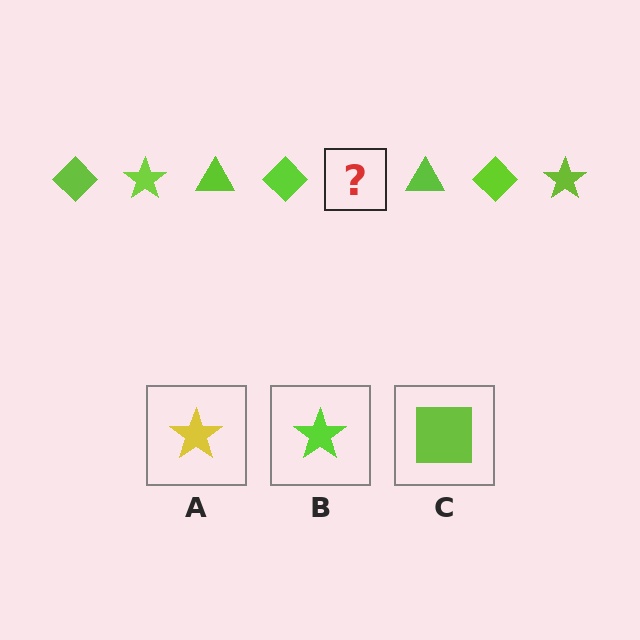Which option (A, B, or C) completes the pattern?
B.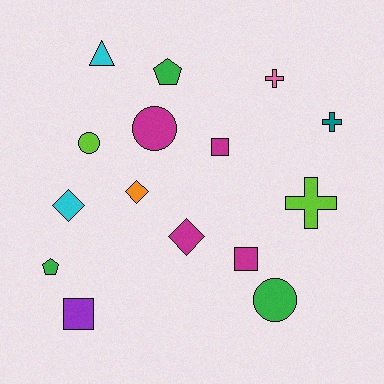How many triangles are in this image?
There is 1 triangle.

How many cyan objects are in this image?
There are 2 cyan objects.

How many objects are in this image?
There are 15 objects.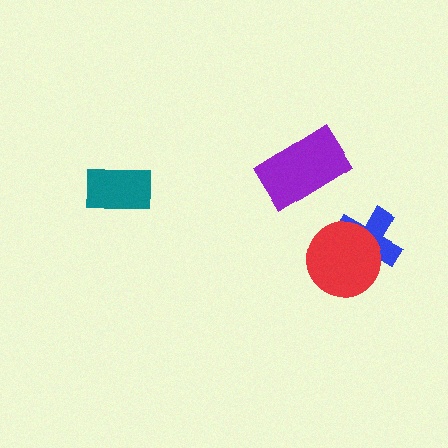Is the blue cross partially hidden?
Yes, it is partially covered by another shape.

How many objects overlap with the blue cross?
1 object overlaps with the blue cross.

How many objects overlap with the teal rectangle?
0 objects overlap with the teal rectangle.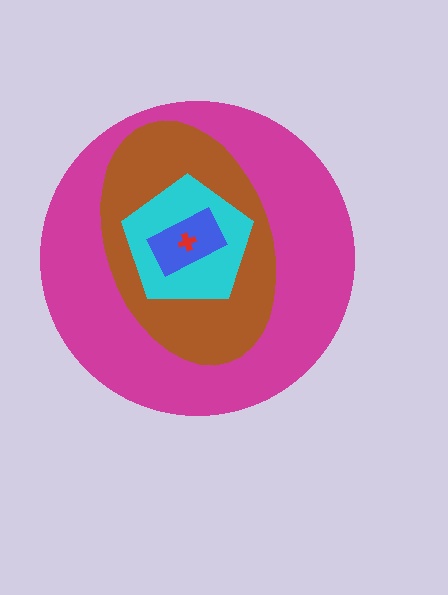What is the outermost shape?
The magenta circle.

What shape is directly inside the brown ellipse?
The cyan pentagon.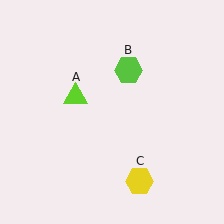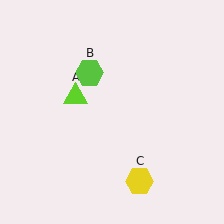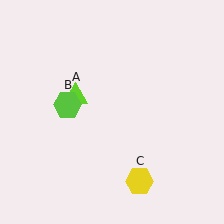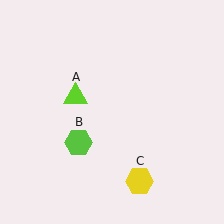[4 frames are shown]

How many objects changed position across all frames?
1 object changed position: lime hexagon (object B).